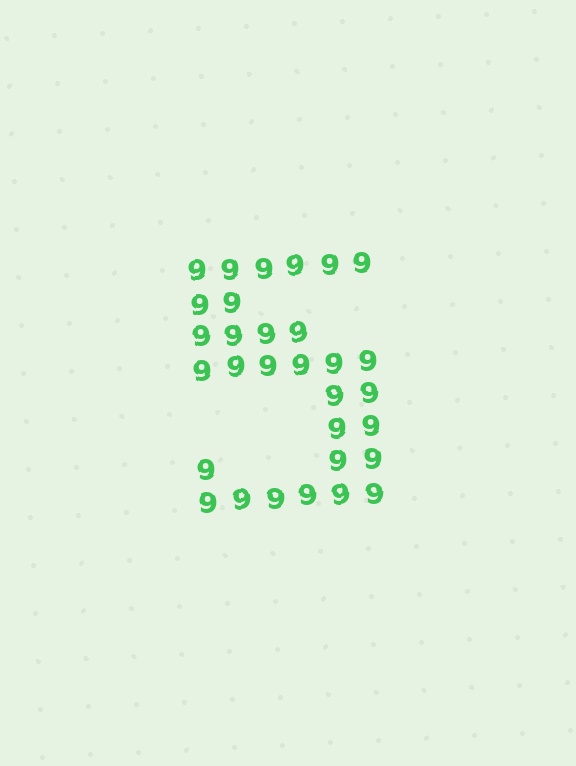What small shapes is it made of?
It is made of small digit 9's.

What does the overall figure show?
The overall figure shows the digit 5.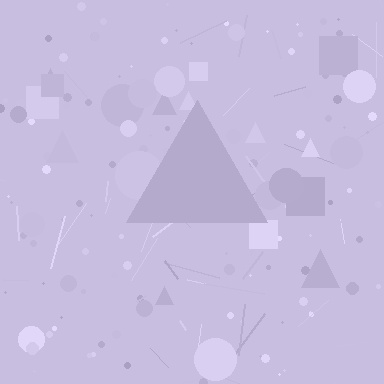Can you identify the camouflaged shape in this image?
The camouflaged shape is a triangle.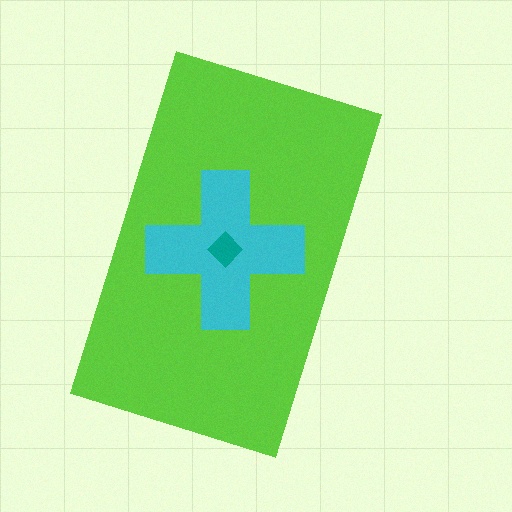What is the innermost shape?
The teal diamond.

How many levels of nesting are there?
3.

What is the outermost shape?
The lime rectangle.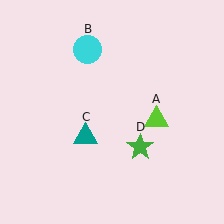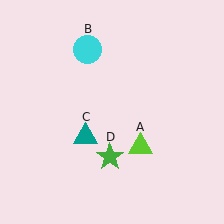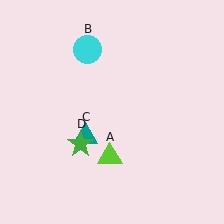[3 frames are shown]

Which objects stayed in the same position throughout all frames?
Cyan circle (object B) and teal triangle (object C) remained stationary.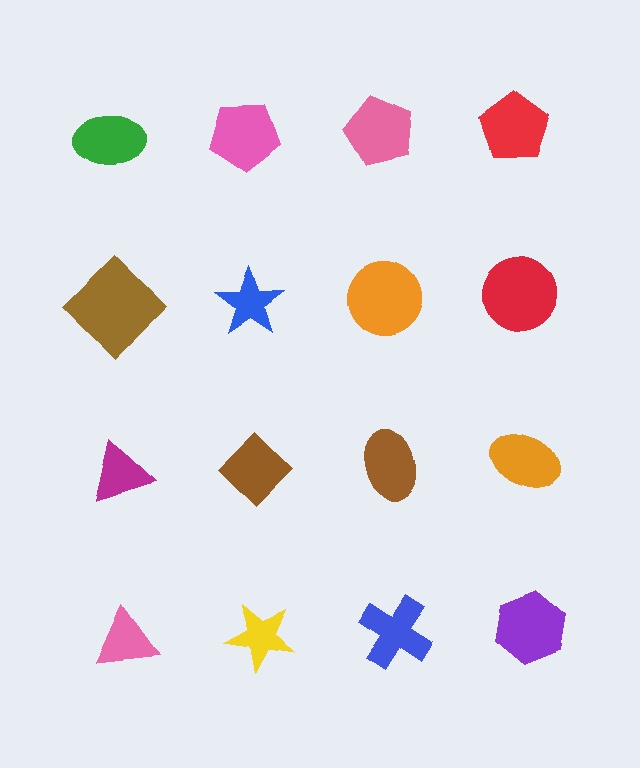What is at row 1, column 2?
A pink pentagon.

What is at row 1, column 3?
A pink pentagon.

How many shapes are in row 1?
4 shapes.